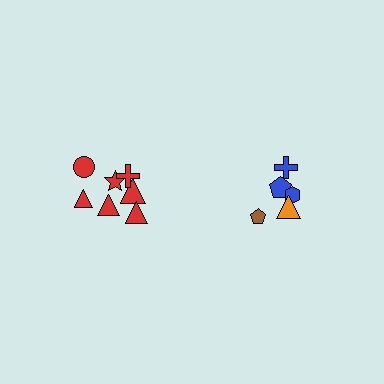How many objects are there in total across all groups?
There are 12 objects.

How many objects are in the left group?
There are 7 objects.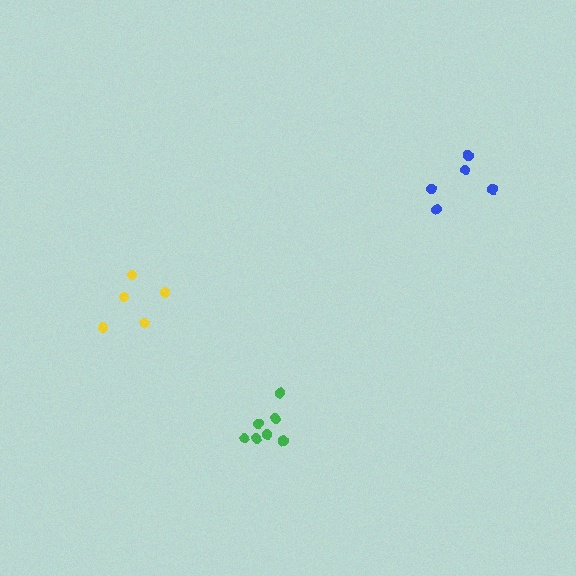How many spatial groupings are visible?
There are 3 spatial groupings.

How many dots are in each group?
Group 1: 5 dots, Group 2: 5 dots, Group 3: 7 dots (17 total).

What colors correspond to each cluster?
The clusters are colored: yellow, blue, green.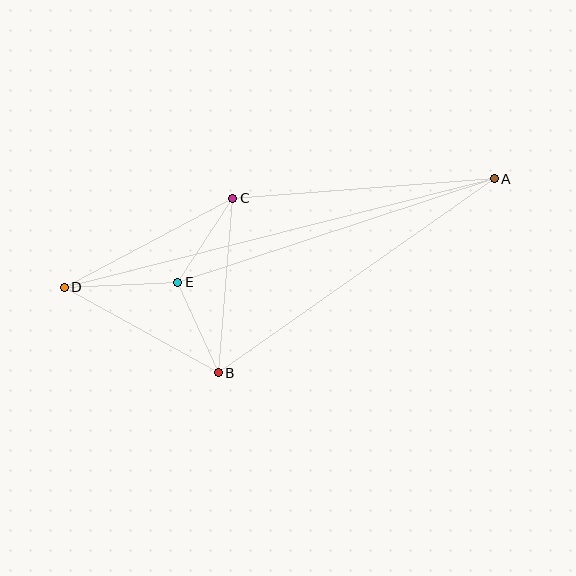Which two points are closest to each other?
Points B and E are closest to each other.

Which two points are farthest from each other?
Points A and D are farthest from each other.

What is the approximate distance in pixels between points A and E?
The distance between A and E is approximately 333 pixels.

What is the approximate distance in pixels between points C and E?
The distance between C and E is approximately 101 pixels.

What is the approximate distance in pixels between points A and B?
The distance between A and B is approximately 337 pixels.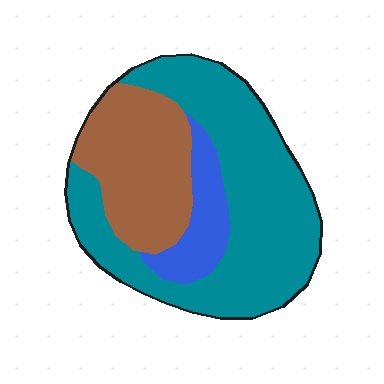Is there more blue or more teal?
Teal.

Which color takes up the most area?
Teal, at roughly 60%.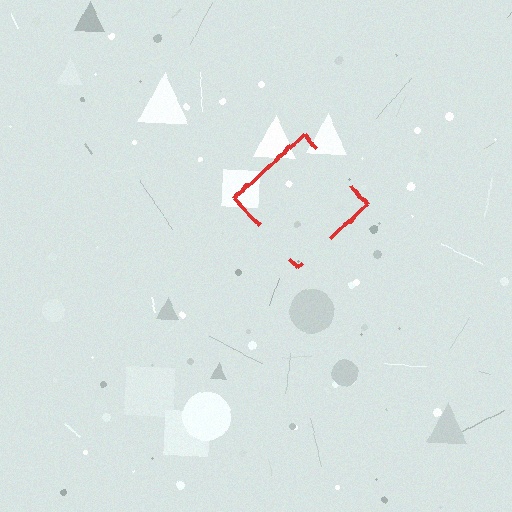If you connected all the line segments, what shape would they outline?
They would outline a diamond.